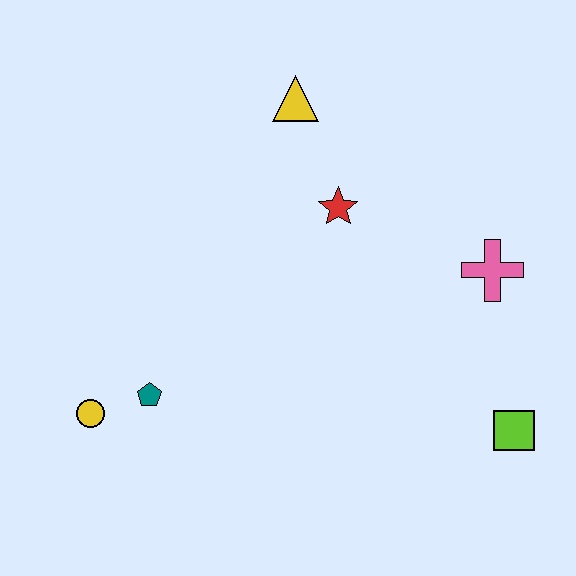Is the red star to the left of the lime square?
Yes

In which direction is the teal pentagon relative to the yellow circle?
The teal pentagon is to the right of the yellow circle.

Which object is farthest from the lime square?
The yellow circle is farthest from the lime square.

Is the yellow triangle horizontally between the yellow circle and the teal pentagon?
No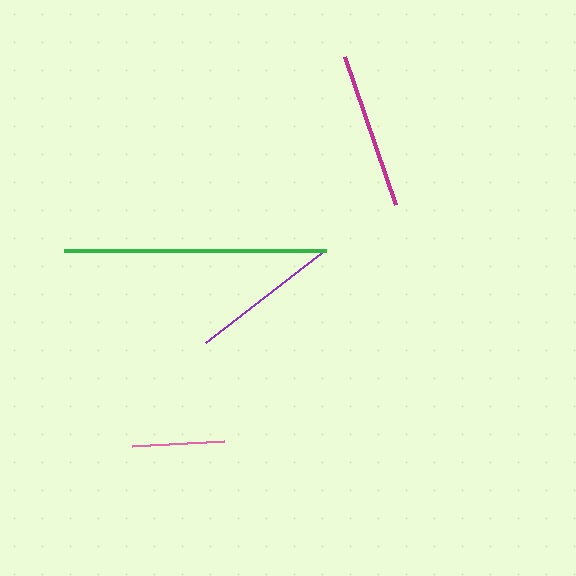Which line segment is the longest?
The green line is the longest at approximately 262 pixels.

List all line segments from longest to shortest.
From longest to shortest: green, magenta, purple, pink.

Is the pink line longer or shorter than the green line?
The green line is longer than the pink line.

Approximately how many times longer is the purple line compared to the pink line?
The purple line is approximately 1.7 times the length of the pink line.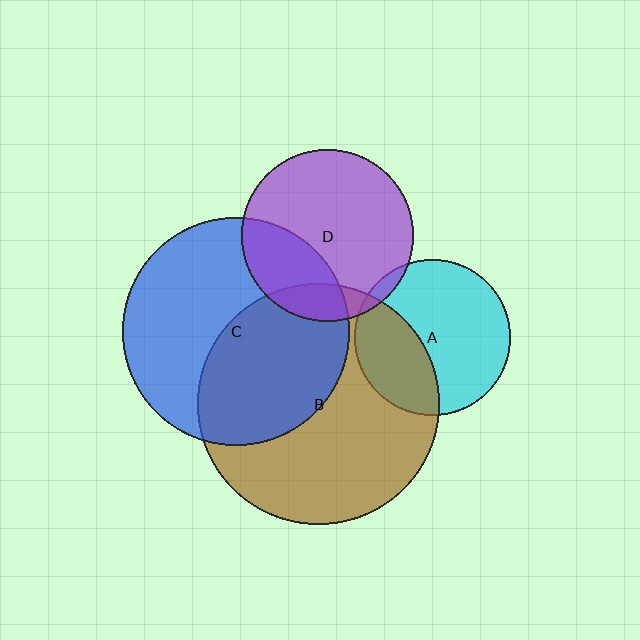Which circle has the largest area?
Circle B (brown).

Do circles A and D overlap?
Yes.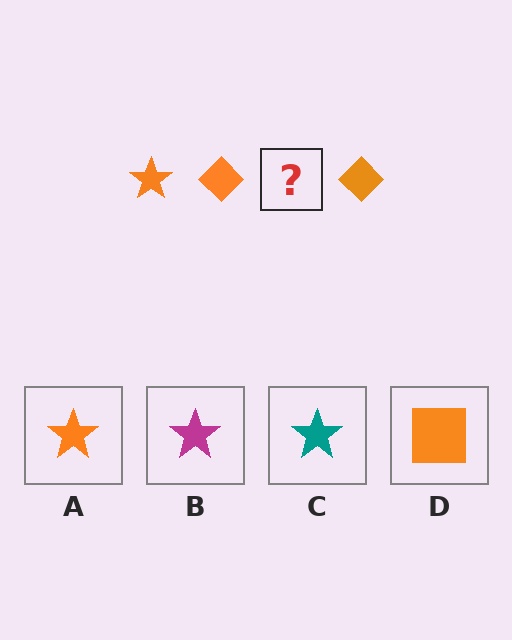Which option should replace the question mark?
Option A.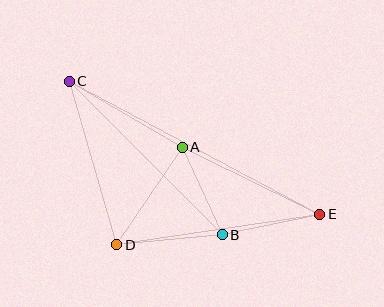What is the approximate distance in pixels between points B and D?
The distance between B and D is approximately 106 pixels.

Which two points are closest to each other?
Points A and B are closest to each other.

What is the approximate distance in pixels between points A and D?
The distance between A and D is approximately 117 pixels.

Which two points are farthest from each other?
Points C and E are farthest from each other.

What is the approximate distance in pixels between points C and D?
The distance between C and D is approximately 170 pixels.